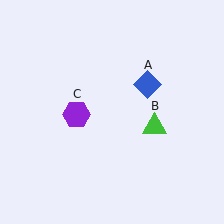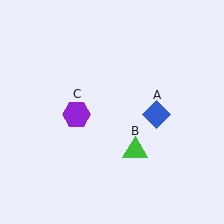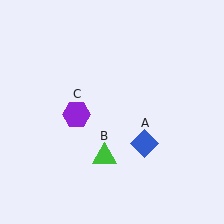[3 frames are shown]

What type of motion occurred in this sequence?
The blue diamond (object A), green triangle (object B) rotated clockwise around the center of the scene.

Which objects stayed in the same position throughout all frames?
Purple hexagon (object C) remained stationary.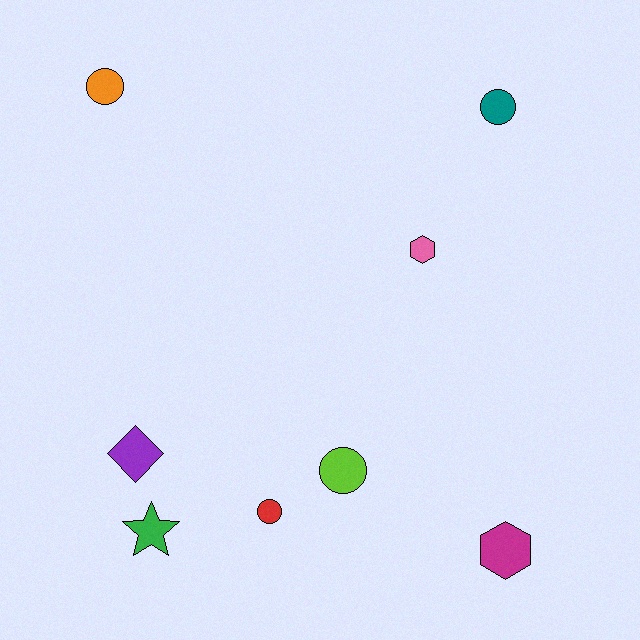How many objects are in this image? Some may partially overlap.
There are 8 objects.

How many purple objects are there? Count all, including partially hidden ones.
There is 1 purple object.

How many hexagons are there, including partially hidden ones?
There are 2 hexagons.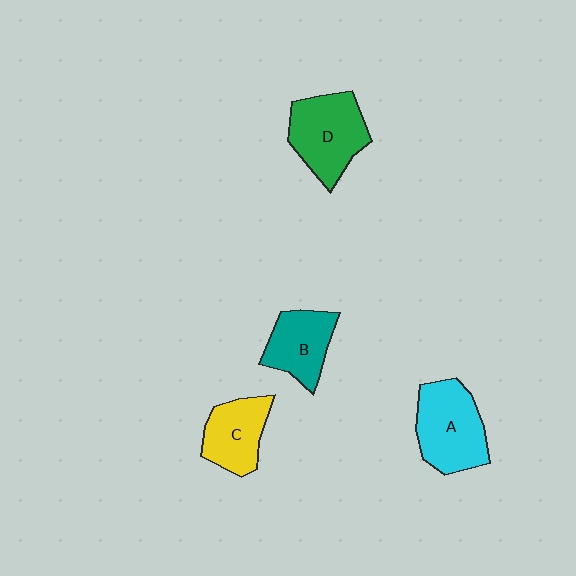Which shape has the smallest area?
Shape C (yellow).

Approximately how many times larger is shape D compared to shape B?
Approximately 1.3 times.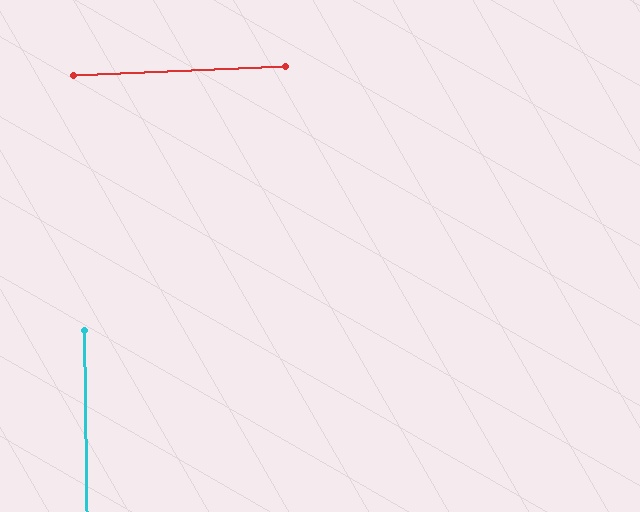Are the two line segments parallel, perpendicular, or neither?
Perpendicular — they meet at approximately 89°.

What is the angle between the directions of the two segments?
Approximately 89 degrees.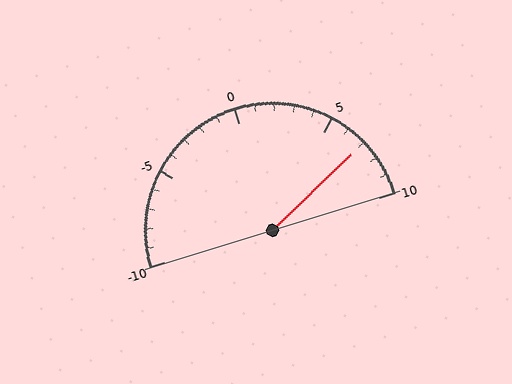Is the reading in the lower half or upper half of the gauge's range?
The reading is in the upper half of the range (-10 to 10).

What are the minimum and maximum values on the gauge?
The gauge ranges from -10 to 10.